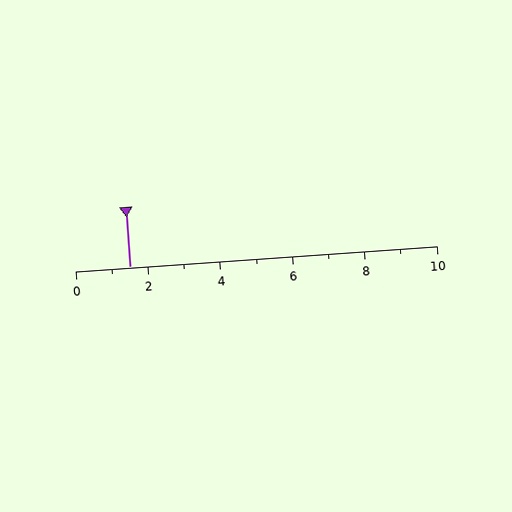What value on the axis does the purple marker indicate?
The marker indicates approximately 1.5.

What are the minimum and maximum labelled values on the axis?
The axis runs from 0 to 10.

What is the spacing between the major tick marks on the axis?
The major ticks are spaced 2 apart.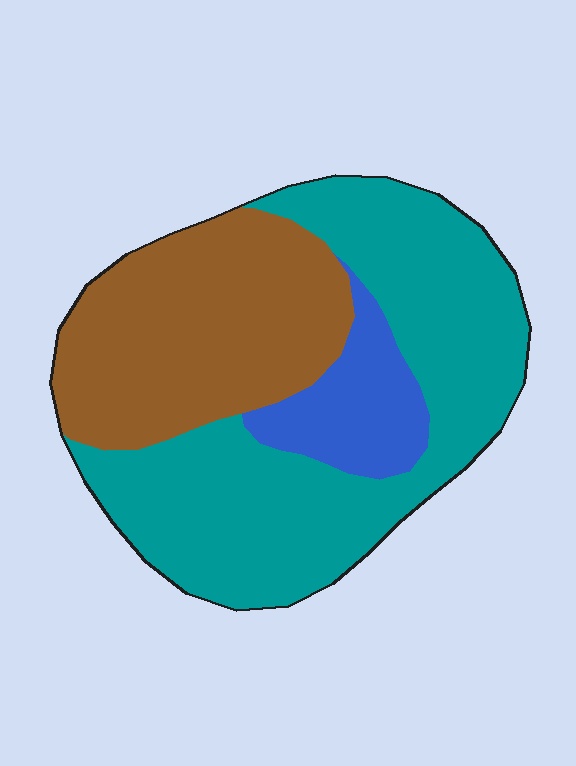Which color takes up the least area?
Blue, at roughly 10%.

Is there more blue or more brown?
Brown.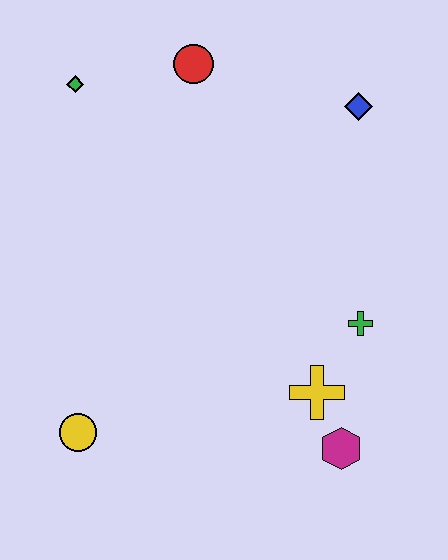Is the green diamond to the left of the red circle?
Yes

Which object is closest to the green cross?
The yellow cross is closest to the green cross.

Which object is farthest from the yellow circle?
The blue diamond is farthest from the yellow circle.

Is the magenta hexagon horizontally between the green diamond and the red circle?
No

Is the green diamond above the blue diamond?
Yes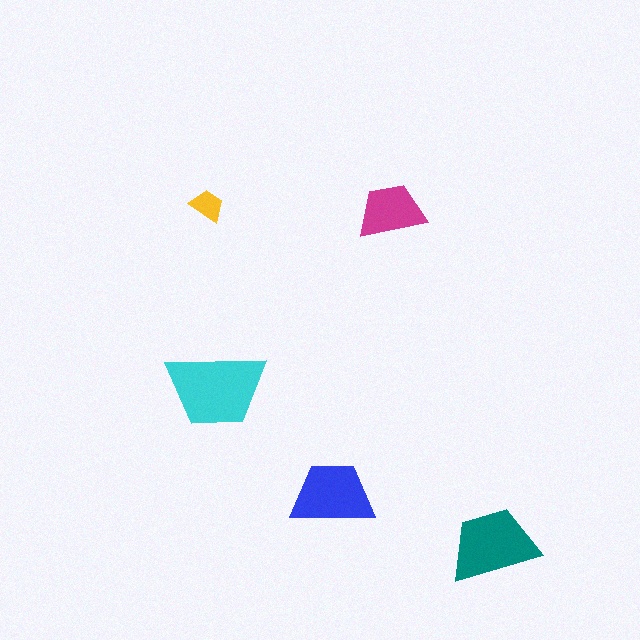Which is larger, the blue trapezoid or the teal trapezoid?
The teal one.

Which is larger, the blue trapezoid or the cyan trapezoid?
The cyan one.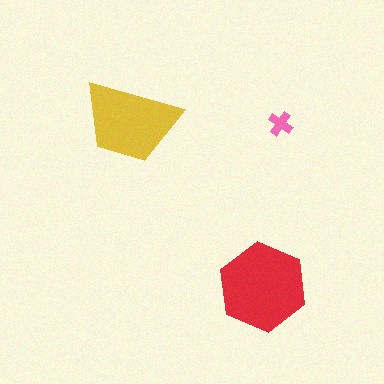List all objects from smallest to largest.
The pink cross, the yellow trapezoid, the red hexagon.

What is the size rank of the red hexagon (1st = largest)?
1st.